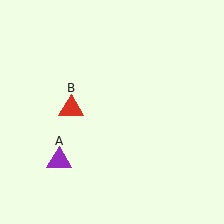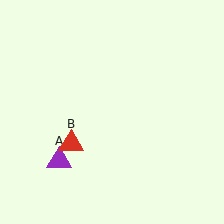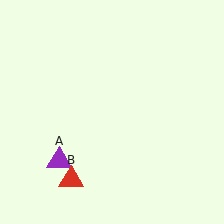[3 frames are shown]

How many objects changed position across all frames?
1 object changed position: red triangle (object B).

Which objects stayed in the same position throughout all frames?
Purple triangle (object A) remained stationary.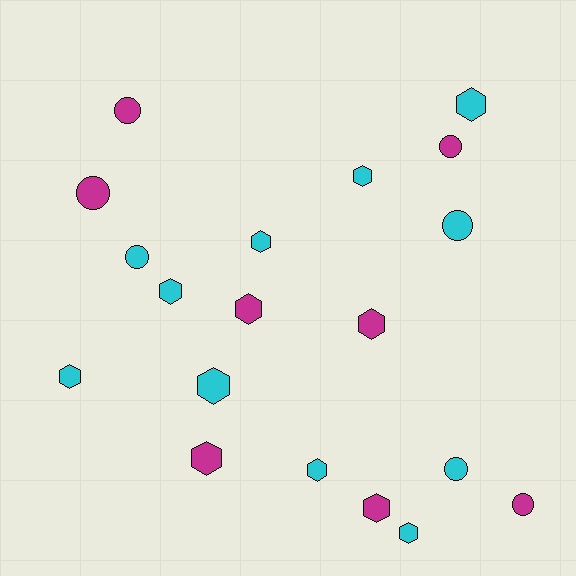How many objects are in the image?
There are 19 objects.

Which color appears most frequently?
Cyan, with 11 objects.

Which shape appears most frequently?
Hexagon, with 12 objects.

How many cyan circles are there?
There are 3 cyan circles.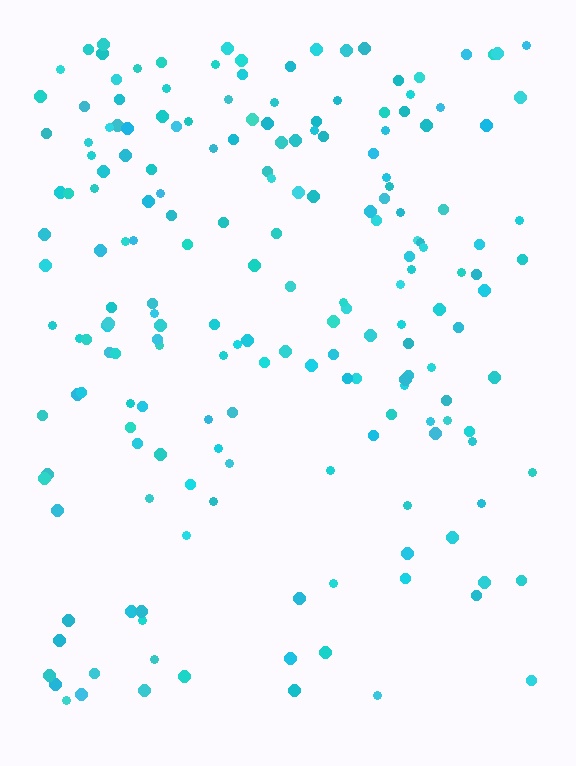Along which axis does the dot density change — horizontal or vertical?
Vertical.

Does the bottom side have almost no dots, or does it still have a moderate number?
Still a moderate number, just noticeably fewer than the top.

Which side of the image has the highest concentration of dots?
The top.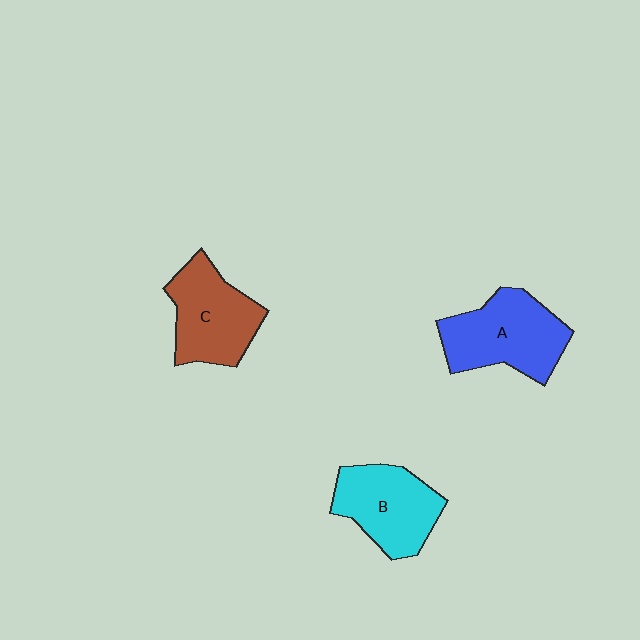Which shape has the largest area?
Shape A (blue).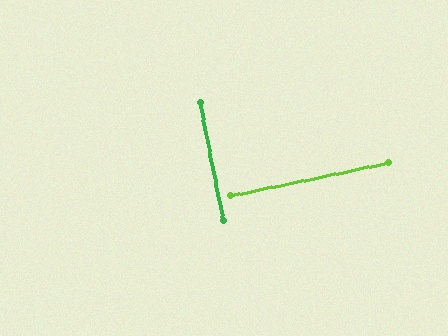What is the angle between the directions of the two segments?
Approximately 89 degrees.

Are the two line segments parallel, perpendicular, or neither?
Perpendicular — they meet at approximately 89°.